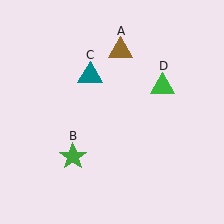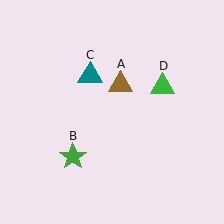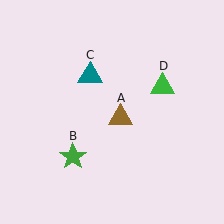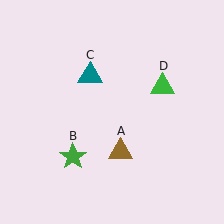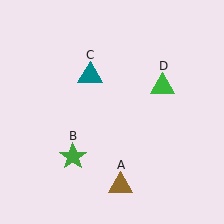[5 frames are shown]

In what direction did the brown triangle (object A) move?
The brown triangle (object A) moved down.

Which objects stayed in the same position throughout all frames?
Green star (object B) and teal triangle (object C) and green triangle (object D) remained stationary.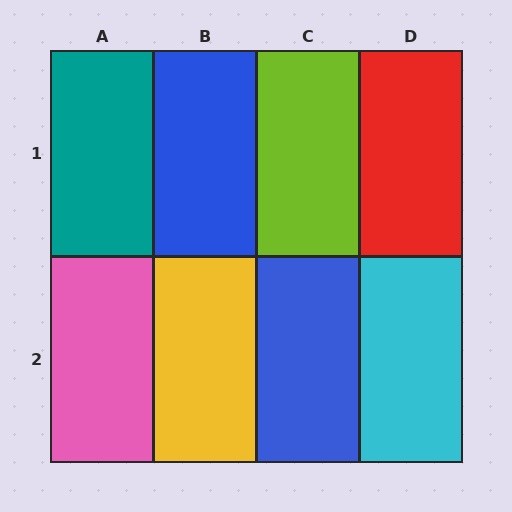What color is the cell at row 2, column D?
Cyan.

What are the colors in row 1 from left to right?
Teal, blue, lime, red.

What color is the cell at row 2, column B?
Yellow.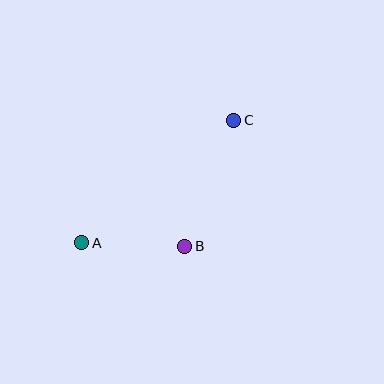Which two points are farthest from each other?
Points A and C are farthest from each other.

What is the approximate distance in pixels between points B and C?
The distance between B and C is approximately 135 pixels.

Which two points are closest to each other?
Points A and B are closest to each other.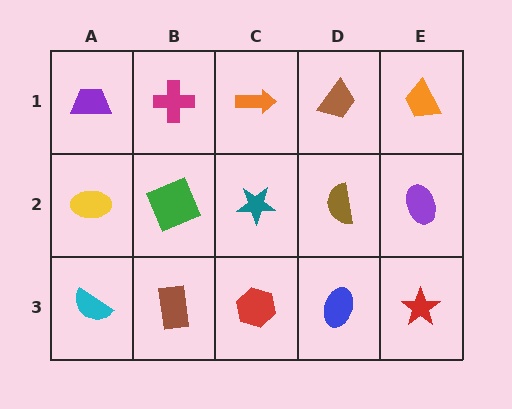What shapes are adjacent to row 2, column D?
A brown trapezoid (row 1, column D), a blue ellipse (row 3, column D), a teal star (row 2, column C), a purple ellipse (row 2, column E).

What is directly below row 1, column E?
A purple ellipse.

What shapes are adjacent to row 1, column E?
A purple ellipse (row 2, column E), a brown trapezoid (row 1, column D).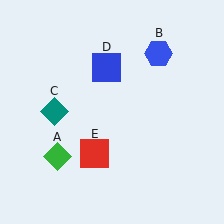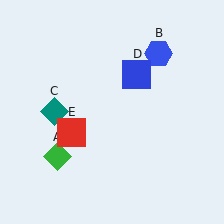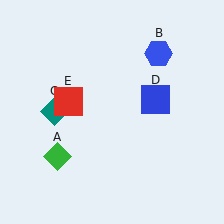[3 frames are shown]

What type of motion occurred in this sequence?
The blue square (object D), red square (object E) rotated clockwise around the center of the scene.